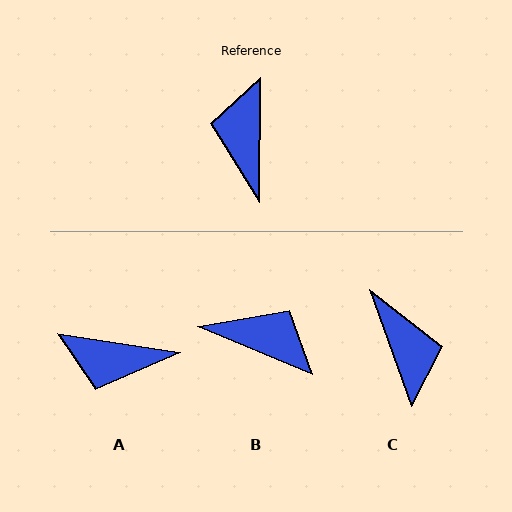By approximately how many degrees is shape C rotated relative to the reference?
Approximately 160 degrees clockwise.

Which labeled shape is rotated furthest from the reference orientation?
C, about 160 degrees away.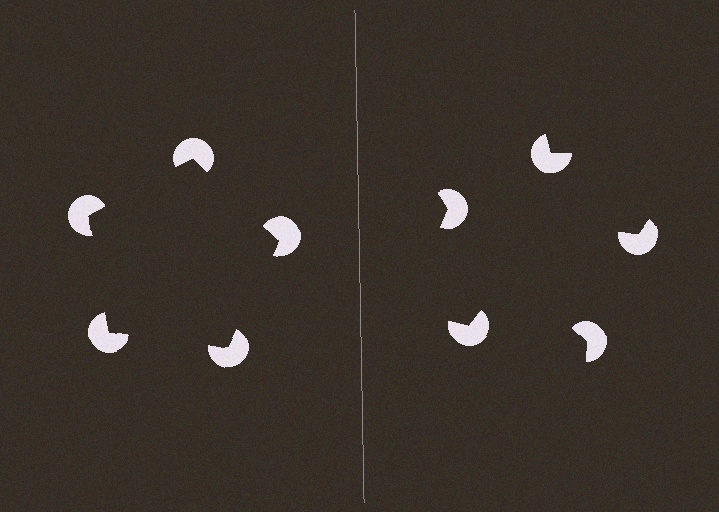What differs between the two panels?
The pac-man discs are positioned identically on both sides; only the wedge orientations differ. On the left they align to a pentagon; on the right they are misaligned.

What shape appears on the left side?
An illusory pentagon.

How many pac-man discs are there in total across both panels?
10 — 5 on each side.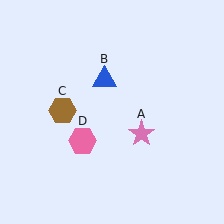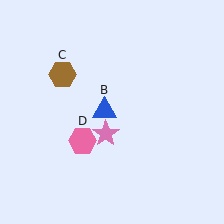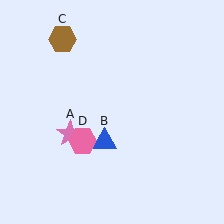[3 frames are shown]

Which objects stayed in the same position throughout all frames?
Pink hexagon (object D) remained stationary.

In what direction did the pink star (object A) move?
The pink star (object A) moved left.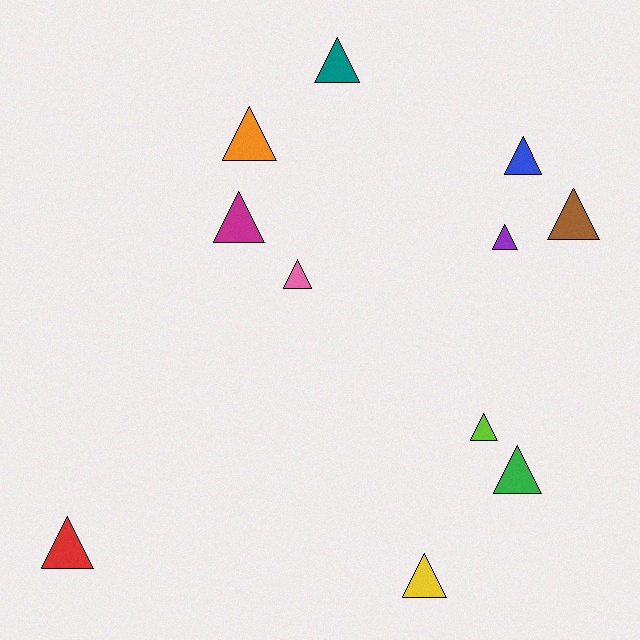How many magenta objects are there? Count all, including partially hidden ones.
There is 1 magenta object.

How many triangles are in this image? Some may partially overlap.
There are 11 triangles.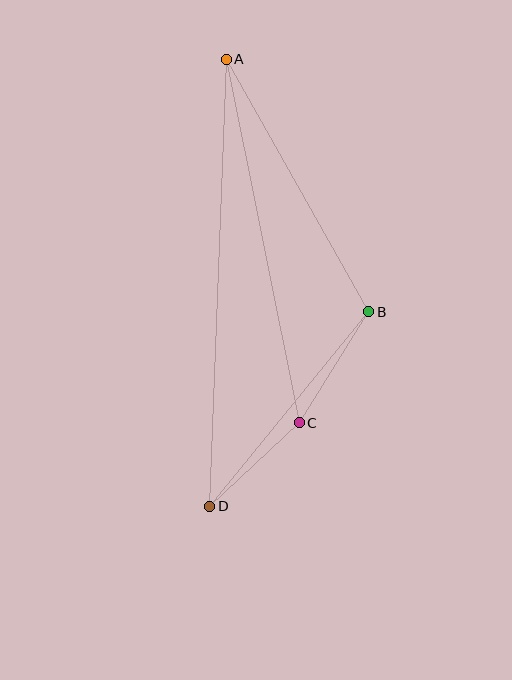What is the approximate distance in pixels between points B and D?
The distance between B and D is approximately 251 pixels.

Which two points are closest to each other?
Points C and D are closest to each other.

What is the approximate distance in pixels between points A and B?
The distance between A and B is approximately 290 pixels.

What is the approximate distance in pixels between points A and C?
The distance between A and C is approximately 371 pixels.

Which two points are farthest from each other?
Points A and D are farthest from each other.